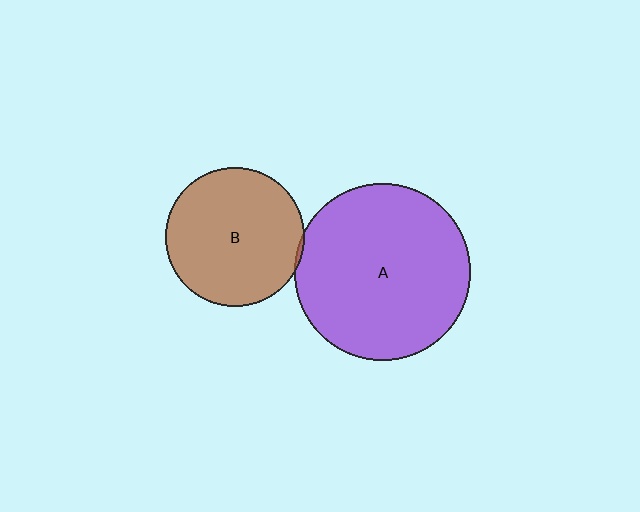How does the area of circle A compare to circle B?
Approximately 1.6 times.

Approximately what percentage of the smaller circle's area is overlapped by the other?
Approximately 5%.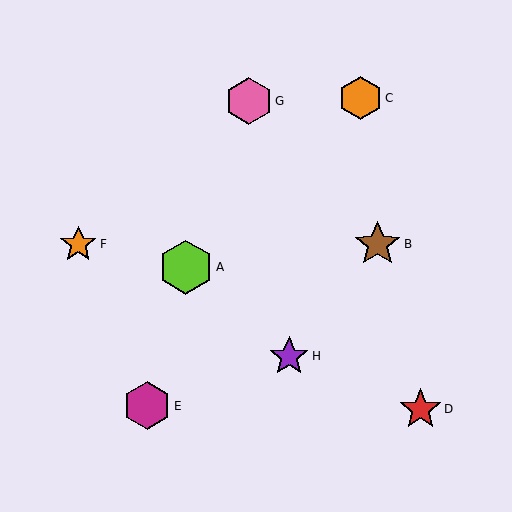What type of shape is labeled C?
Shape C is an orange hexagon.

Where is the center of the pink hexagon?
The center of the pink hexagon is at (249, 101).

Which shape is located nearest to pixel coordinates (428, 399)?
The red star (labeled D) at (421, 409) is nearest to that location.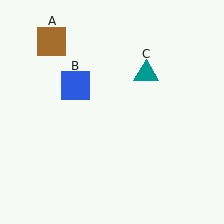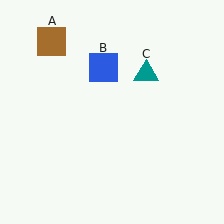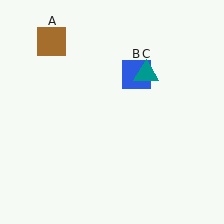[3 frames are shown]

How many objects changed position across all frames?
1 object changed position: blue square (object B).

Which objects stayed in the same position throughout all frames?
Brown square (object A) and teal triangle (object C) remained stationary.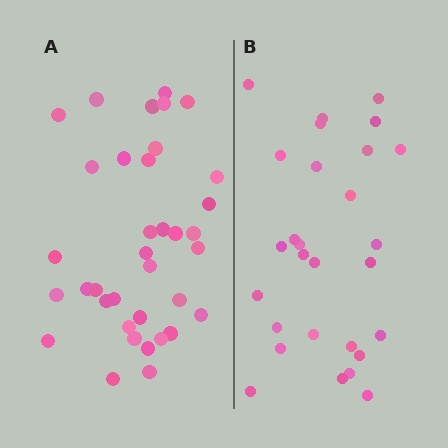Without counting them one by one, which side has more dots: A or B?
Region A (the left region) has more dots.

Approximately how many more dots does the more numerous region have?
Region A has roughly 8 or so more dots than region B.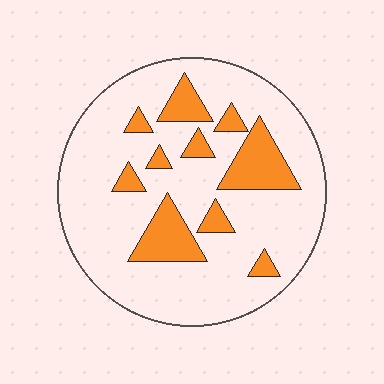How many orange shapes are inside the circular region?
10.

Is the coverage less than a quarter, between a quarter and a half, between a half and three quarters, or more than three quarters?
Less than a quarter.